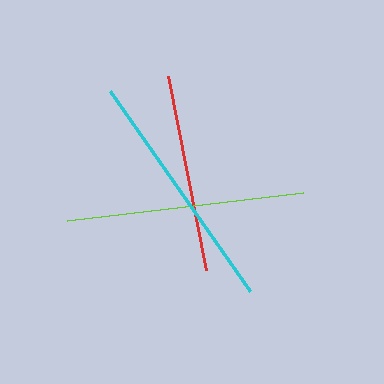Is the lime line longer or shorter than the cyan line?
The cyan line is longer than the lime line.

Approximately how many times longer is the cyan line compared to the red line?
The cyan line is approximately 1.2 times the length of the red line.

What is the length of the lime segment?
The lime segment is approximately 238 pixels long.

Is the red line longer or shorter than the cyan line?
The cyan line is longer than the red line.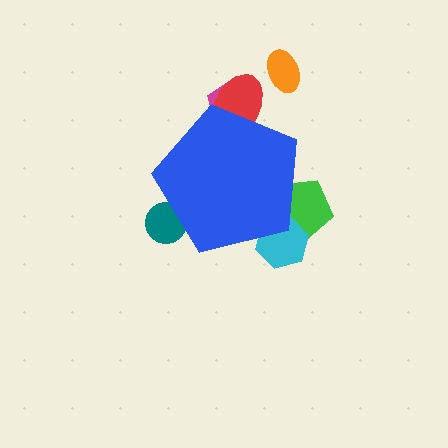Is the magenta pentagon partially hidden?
Yes, the magenta pentagon is partially hidden behind the blue pentagon.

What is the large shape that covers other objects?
A blue pentagon.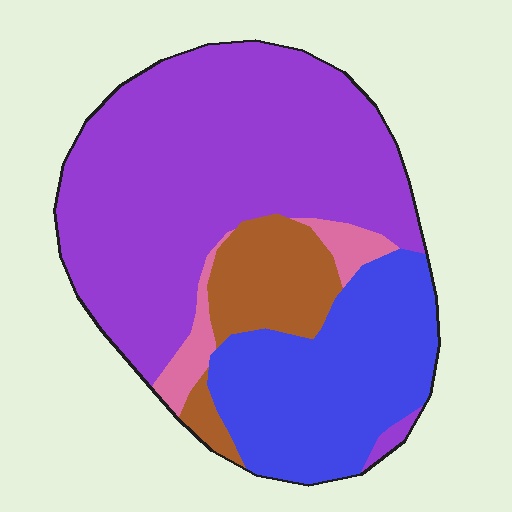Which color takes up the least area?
Pink, at roughly 5%.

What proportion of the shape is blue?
Blue takes up about one quarter (1/4) of the shape.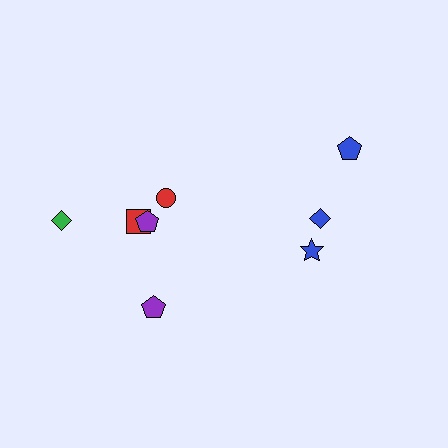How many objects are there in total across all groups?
There are 8 objects.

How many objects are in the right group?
There are 3 objects.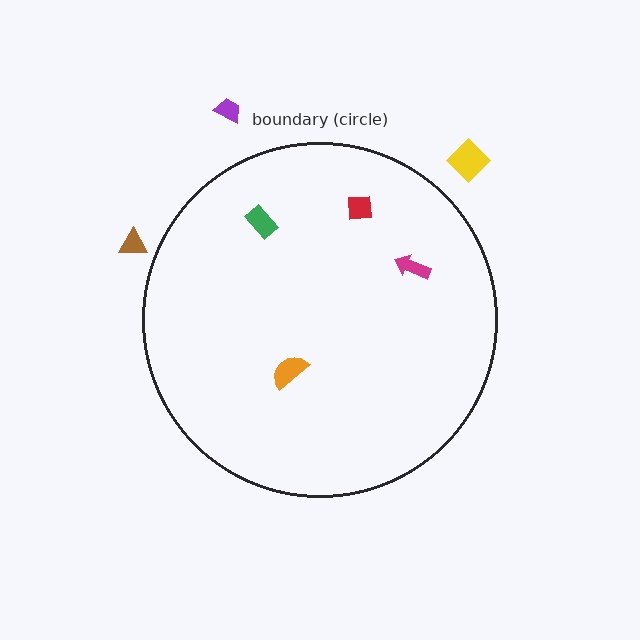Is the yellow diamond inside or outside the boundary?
Outside.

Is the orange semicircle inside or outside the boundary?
Inside.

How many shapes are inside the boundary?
4 inside, 3 outside.